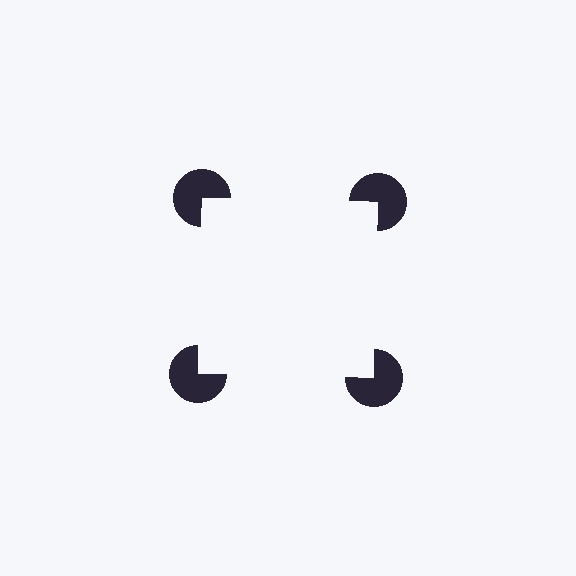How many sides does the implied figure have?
4 sides.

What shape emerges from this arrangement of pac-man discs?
An illusory square — its edges are inferred from the aligned wedge cuts in the pac-man discs, not physically drawn.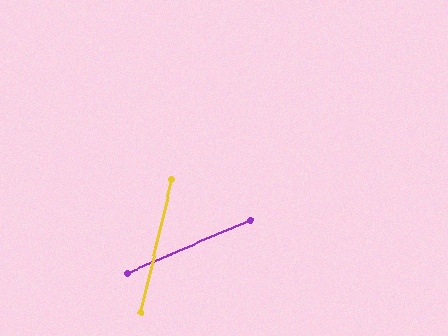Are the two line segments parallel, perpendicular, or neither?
Neither parallel nor perpendicular — they differ by about 54°.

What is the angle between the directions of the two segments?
Approximately 54 degrees.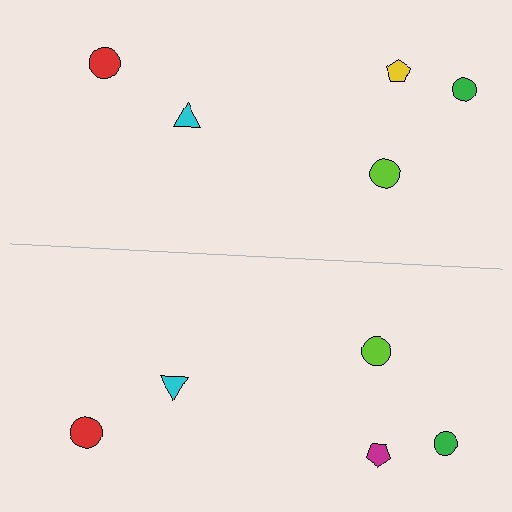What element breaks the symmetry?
The magenta pentagon on the bottom side breaks the symmetry — its mirror counterpart is yellow.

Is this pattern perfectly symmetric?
No, the pattern is not perfectly symmetric. The magenta pentagon on the bottom side breaks the symmetry — its mirror counterpart is yellow.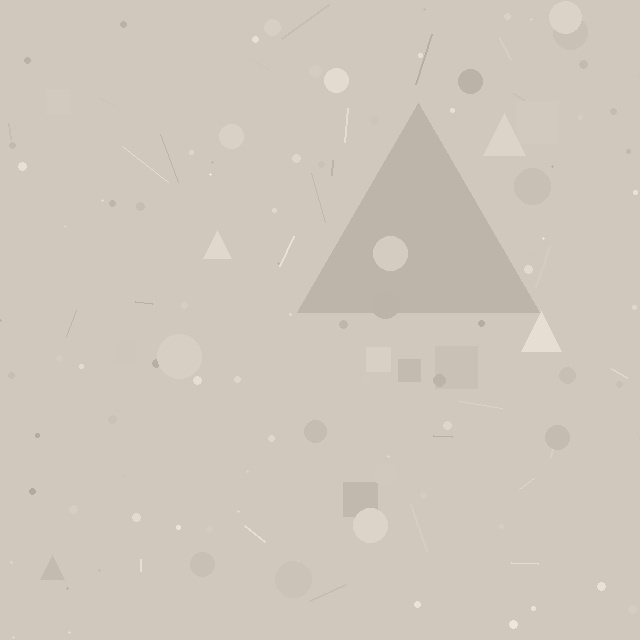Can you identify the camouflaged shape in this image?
The camouflaged shape is a triangle.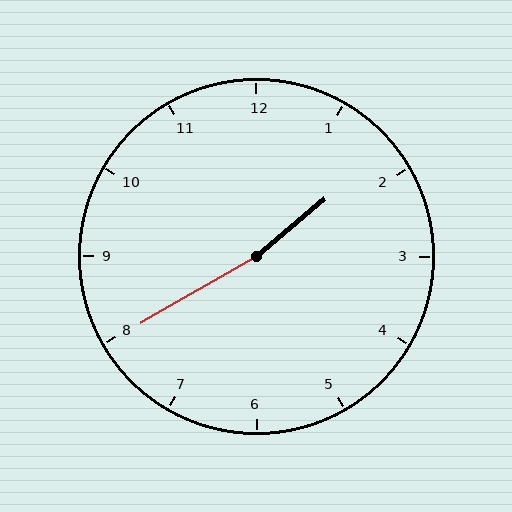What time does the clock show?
1:40.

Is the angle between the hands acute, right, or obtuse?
It is obtuse.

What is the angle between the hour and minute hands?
Approximately 170 degrees.